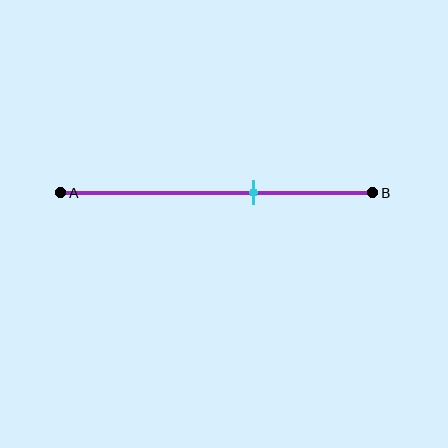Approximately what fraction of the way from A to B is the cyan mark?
The cyan mark is approximately 60% of the way from A to B.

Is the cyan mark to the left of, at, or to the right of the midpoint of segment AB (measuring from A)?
The cyan mark is to the right of the midpoint of segment AB.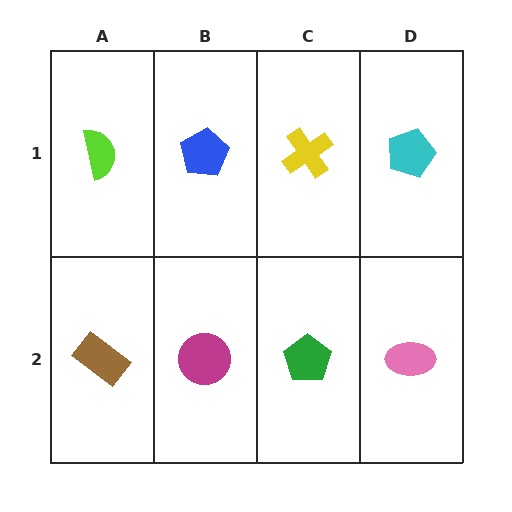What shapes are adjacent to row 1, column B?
A magenta circle (row 2, column B), a lime semicircle (row 1, column A), a yellow cross (row 1, column C).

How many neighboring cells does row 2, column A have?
2.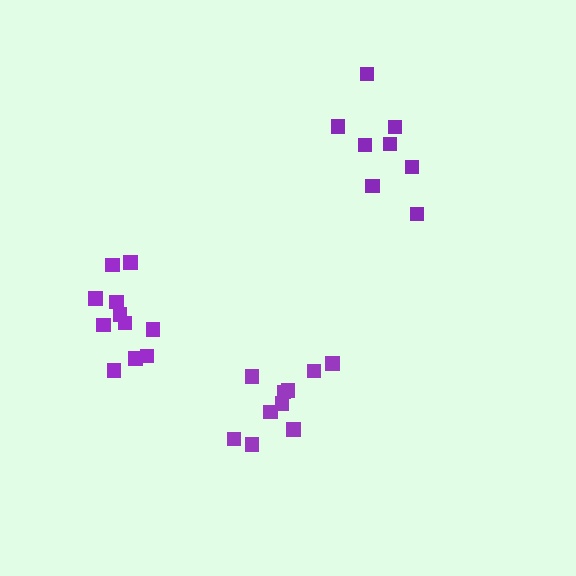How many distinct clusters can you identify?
There are 3 distinct clusters.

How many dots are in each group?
Group 1: 11 dots, Group 2: 10 dots, Group 3: 8 dots (29 total).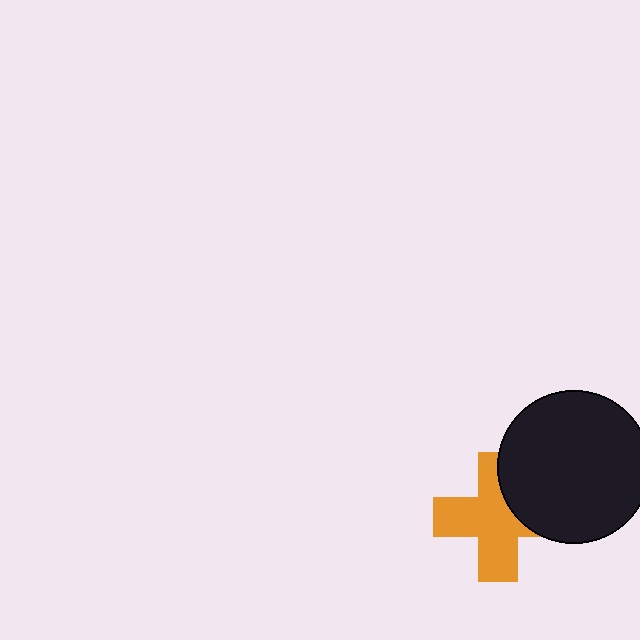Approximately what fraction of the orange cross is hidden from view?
Roughly 30% of the orange cross is hidden behind the black circle.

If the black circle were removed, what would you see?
You would see the complete orange cross.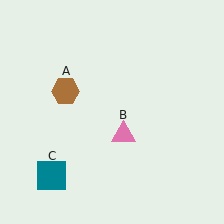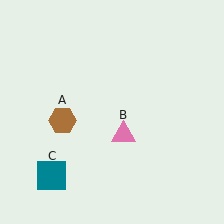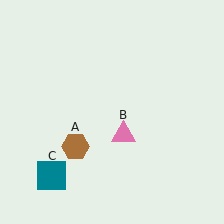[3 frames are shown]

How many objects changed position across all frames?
1 object changed position: brown hexagon (object A).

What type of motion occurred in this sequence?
The brown hexagon (object A) rotated counterclockwise around the center of the scene.